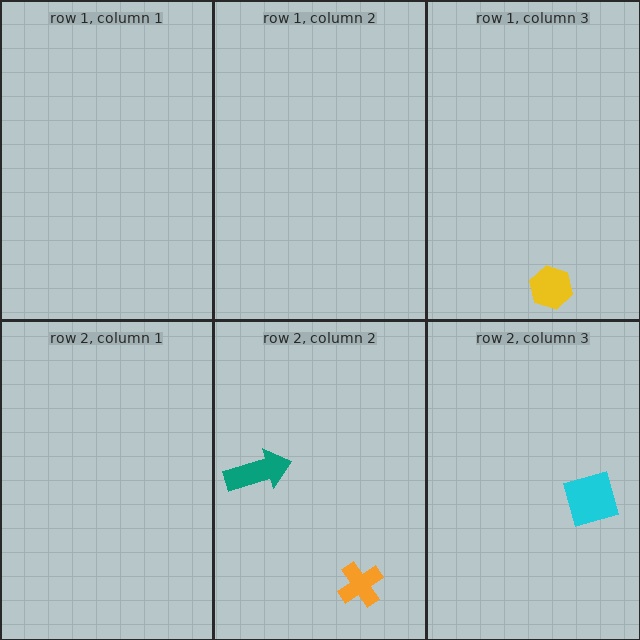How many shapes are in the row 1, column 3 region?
1.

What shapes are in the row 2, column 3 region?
The cyan diamond.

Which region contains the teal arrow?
The row 2, column 2 region.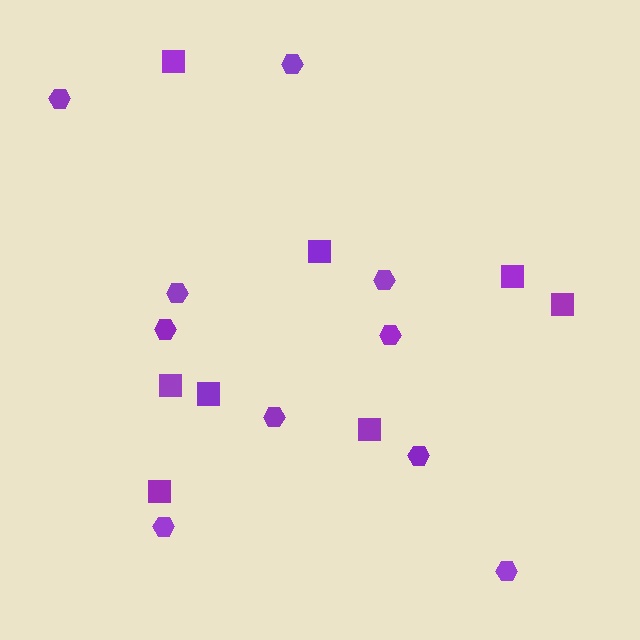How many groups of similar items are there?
There are 2 groups: one group of squares (8) and one group of hexagons (10).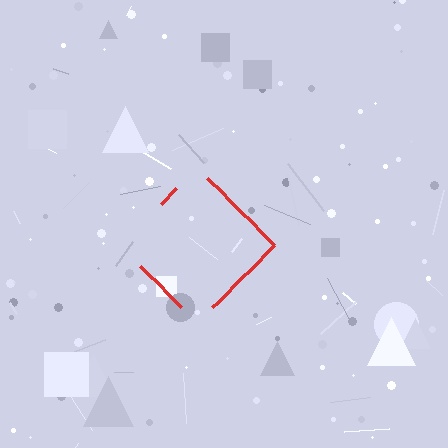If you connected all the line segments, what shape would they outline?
They would outline a diamond.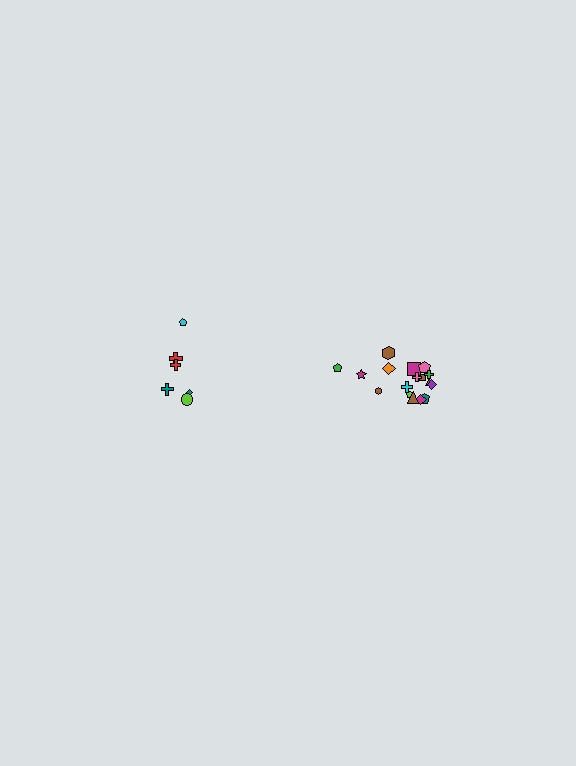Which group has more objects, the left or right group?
The right group.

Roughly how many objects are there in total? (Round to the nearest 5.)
Roughly 25 objects in total.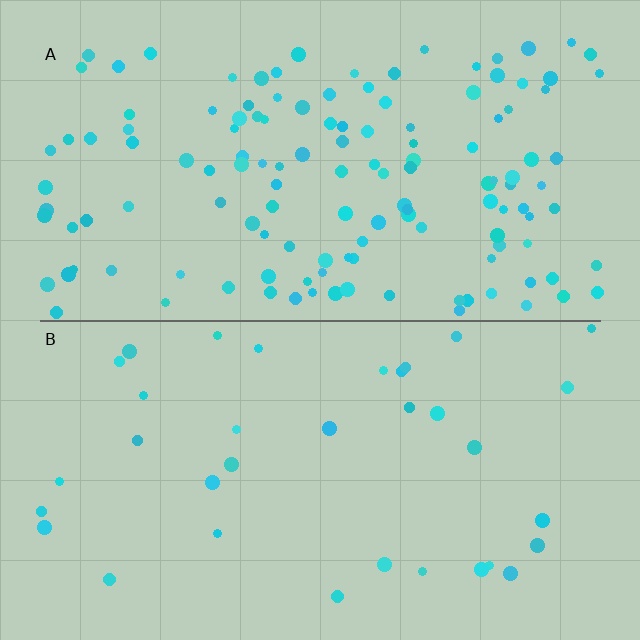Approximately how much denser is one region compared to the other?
Approximately 3.9× — region A over region B.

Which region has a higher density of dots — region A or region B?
A (the top).